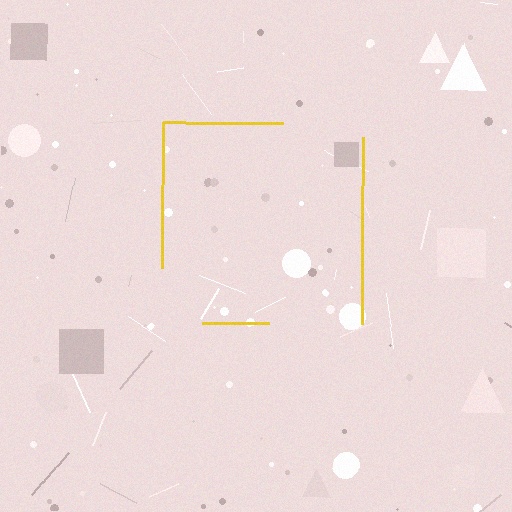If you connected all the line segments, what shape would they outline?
They would outline a square.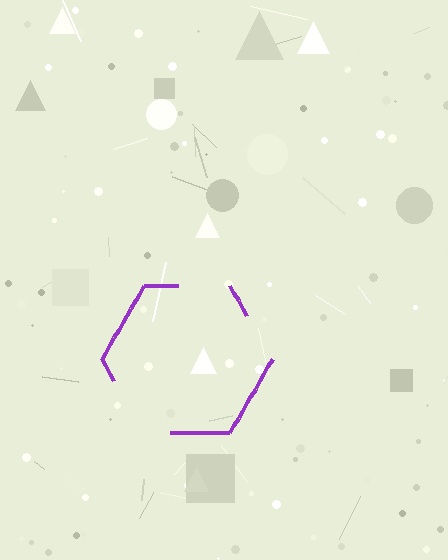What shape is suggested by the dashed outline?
The dashed outline suggests a hexagon.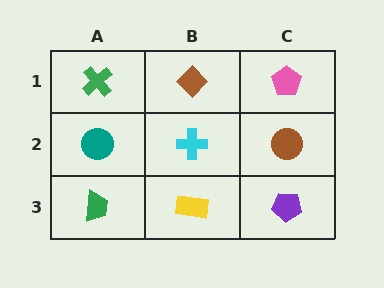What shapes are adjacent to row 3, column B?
A cyan cross (row 2, column B), a green trapezoid (row 3, column A), a purple pentagon (row 3, column C).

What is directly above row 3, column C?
A brown circle.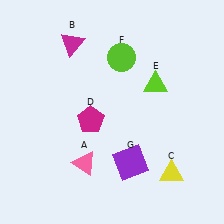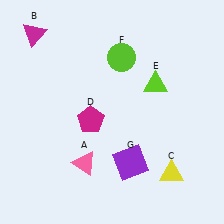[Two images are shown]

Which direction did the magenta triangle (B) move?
The magenta triangle (B) moved left.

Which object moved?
The magenta triangle (B) moved left.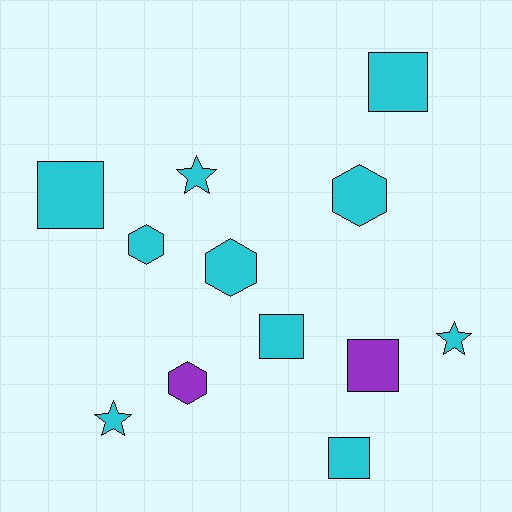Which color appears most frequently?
Cyan, with 10 objects.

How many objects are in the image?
There are 12 objects.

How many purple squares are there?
There is 1 purple square.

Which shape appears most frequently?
Square, with 5 objects.